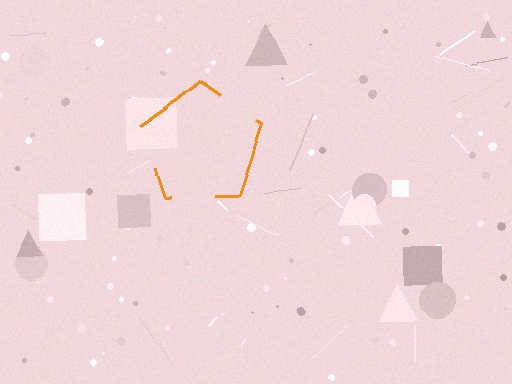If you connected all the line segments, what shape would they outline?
They would outline a pentagon.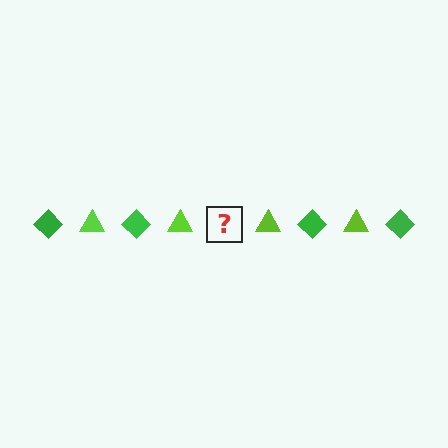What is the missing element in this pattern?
The missing element is a green diamond.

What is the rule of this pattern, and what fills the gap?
The rule is that the pattern alternates between green diamond and lime triangle. The gap should be filled with a green diamond.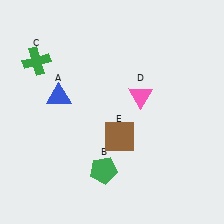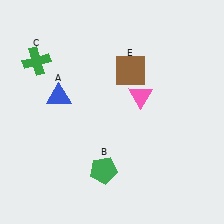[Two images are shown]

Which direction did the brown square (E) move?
The brown square (E) moved up.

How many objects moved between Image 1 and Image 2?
1 object moved between the two images.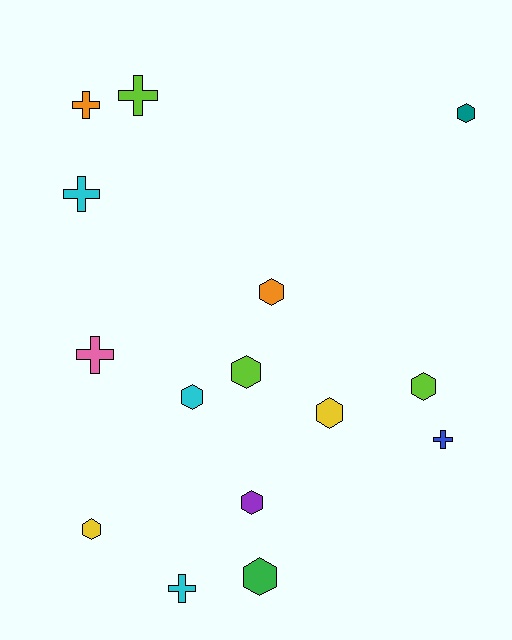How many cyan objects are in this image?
There are 3 cyan objects.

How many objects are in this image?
There are 15 objects.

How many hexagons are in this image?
There are 9 hexagons.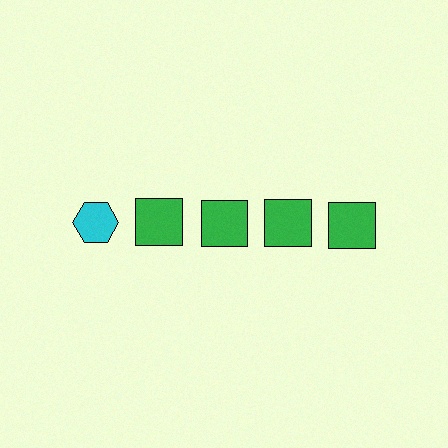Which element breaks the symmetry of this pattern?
The cyan hexagon in the top row, leftmost column breaks the symmetry. All other shapes are green squares.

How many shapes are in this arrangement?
There are 5 shapes arranged in a grid pattern.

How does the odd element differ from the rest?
It differs in both color (cyan instead of green) and shape (hexagon instead of square).